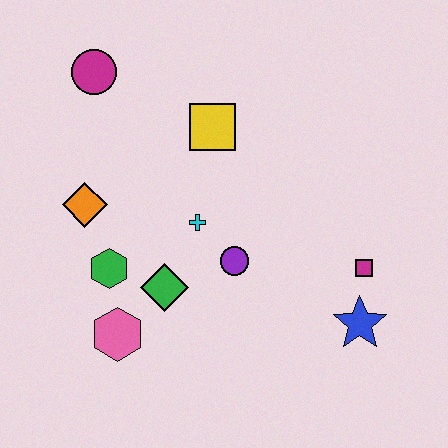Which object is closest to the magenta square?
The blue star is closest to the magenta square.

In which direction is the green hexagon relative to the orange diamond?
The green hexagon is below the orange diamond.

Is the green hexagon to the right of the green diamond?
No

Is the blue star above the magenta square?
No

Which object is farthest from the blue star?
The magenta circle is farthest from the blue star.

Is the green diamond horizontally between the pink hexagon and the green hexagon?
No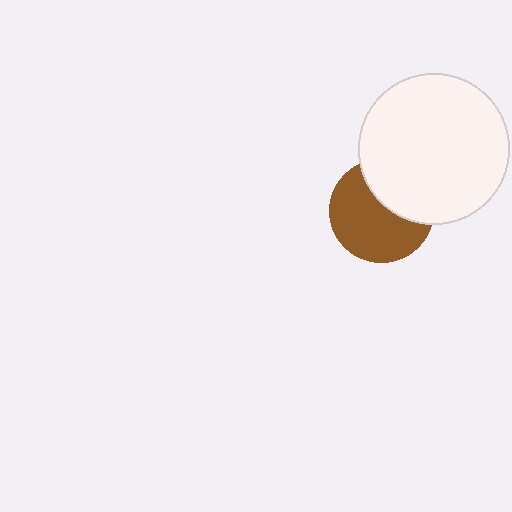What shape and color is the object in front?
The object in front is a white circle.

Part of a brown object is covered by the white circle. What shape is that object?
It is a circle.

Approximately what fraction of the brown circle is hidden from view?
Roughly 37% of the brown circle is hidden behind the white circle.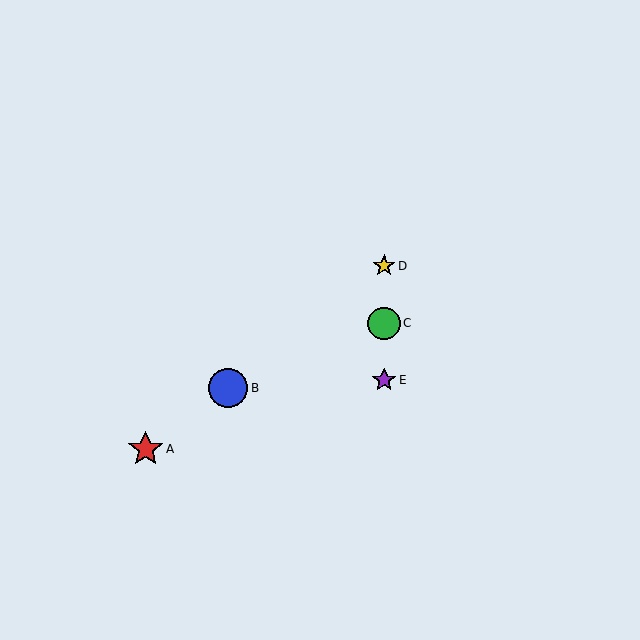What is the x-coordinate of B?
Object B is at x≈228.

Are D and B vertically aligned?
No, D is at x≈384 and B is at x≈228.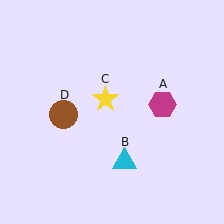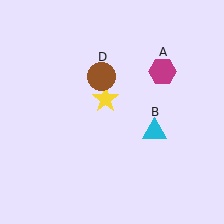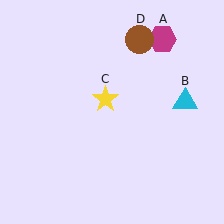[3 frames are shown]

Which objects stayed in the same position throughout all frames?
Yellow star (object C) remained stationary.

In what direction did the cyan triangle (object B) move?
The cyan triangle (object B) moved up and to the right.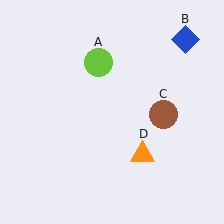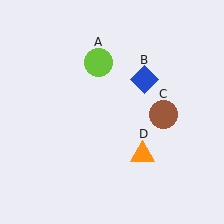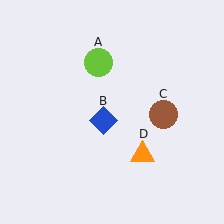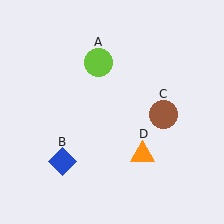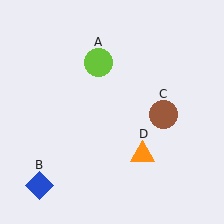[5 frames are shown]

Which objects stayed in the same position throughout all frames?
Lime circle (object A) and brown circle (object C) and orange triangle (object D) remained stationary.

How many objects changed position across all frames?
1 object changed position: blue diamond (object B).